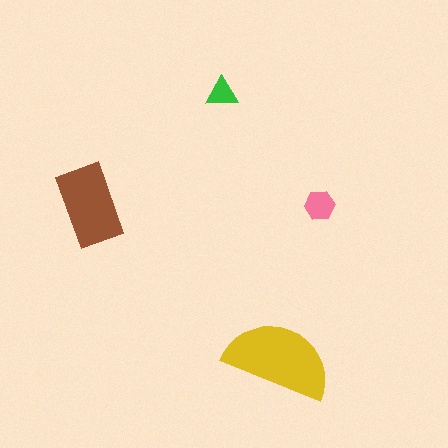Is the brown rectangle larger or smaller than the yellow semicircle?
Smaller.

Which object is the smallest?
The green triangle.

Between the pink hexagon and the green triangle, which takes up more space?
The pink hexagon.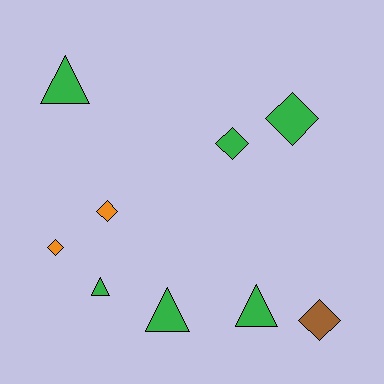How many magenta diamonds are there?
There are no magenta diamonds.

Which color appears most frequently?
Green, with 6 objects.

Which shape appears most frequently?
Diamond, with 5 objects.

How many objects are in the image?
There are 9 objects.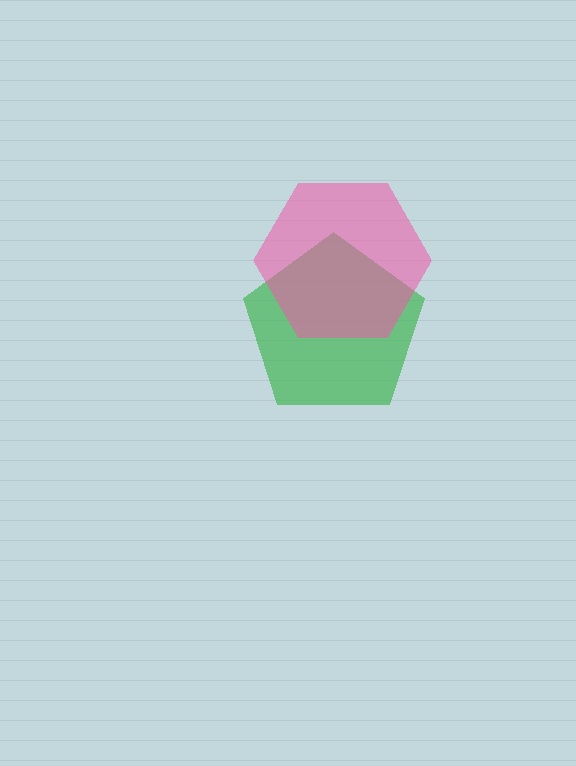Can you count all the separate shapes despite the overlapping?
Yes, there are 2 separate shapes.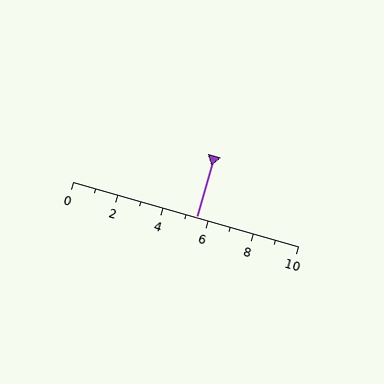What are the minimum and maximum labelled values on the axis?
The axis runs from 0 to 10.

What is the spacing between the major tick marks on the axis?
The major ticks are spaced 2 apart.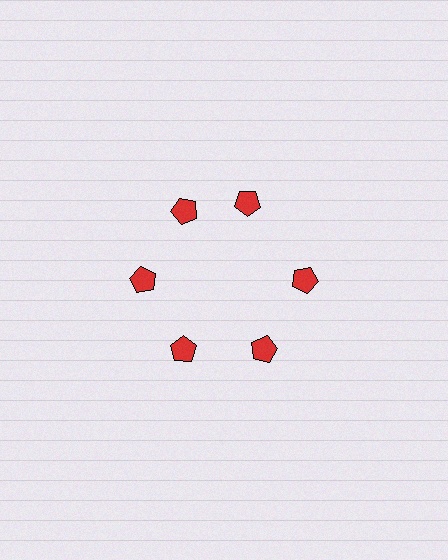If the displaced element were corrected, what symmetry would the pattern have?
It would have 6-fold rotational symmetry — the pattern would map onto itself every 60 degrees.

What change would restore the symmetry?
The symmetry would be restored by rotating it back into even spacing with its neighbors so that all 6 pentagons sit at equal angles and equal distance from the center.